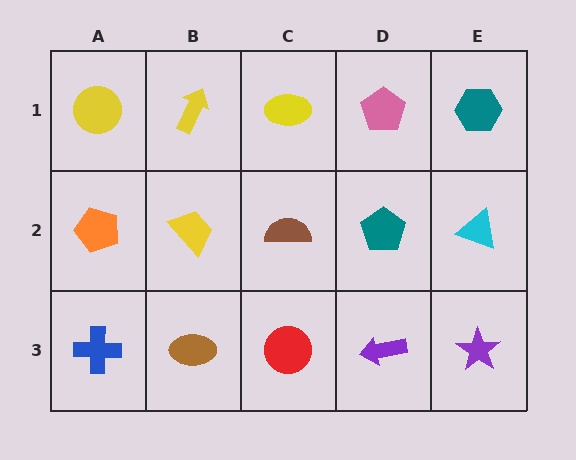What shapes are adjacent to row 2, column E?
A teal hexagon (row 1, column E), a purple star (row 3, column E), a teal pentagon (row 2, column D).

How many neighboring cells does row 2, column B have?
4.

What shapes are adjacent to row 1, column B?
A yellow trapezoid (row 2, column B), a yellow circle (row 1, column A), a yellow ellipse (row 1, column C).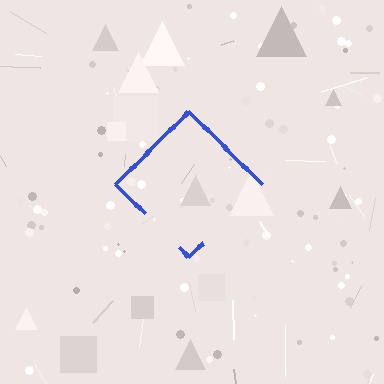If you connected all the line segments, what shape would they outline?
They would outline a diamond.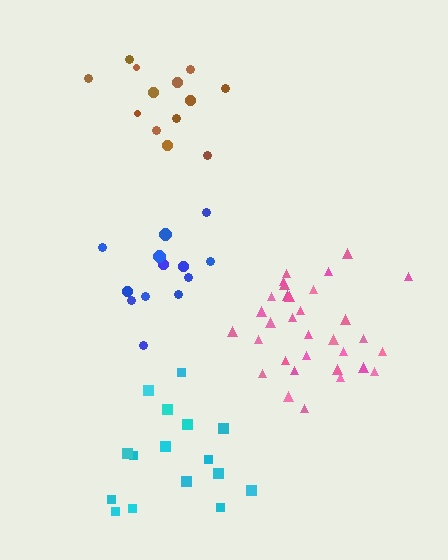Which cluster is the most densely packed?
Brown.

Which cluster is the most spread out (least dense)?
Cyan.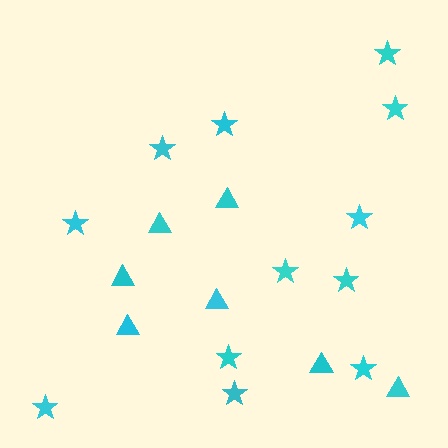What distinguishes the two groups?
There are 2 groups: one group of triangles (7) and one group of stars (12).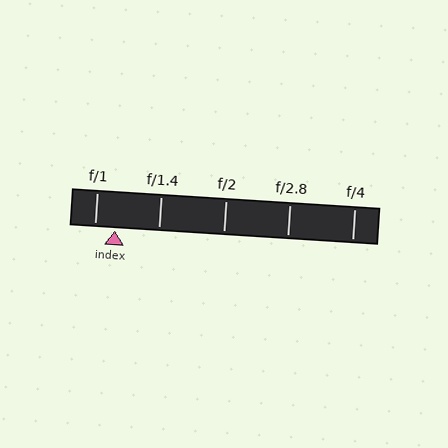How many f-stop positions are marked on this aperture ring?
There are 5 f-stop positions marked.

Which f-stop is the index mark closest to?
The index mark is closest to f/1.